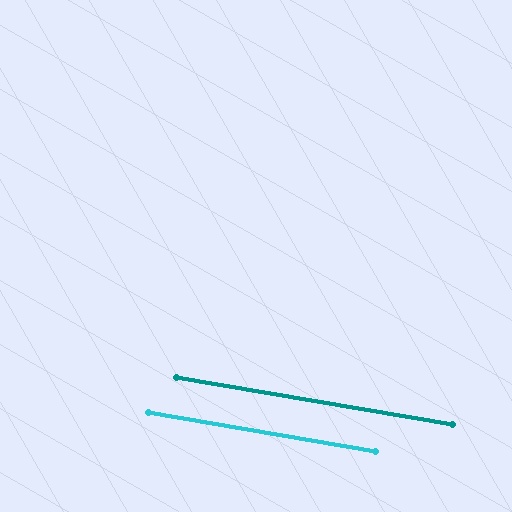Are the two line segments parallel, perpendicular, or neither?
Parallel — their directions differ by only 0.0°.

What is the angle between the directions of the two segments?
Approximately 0 degrees.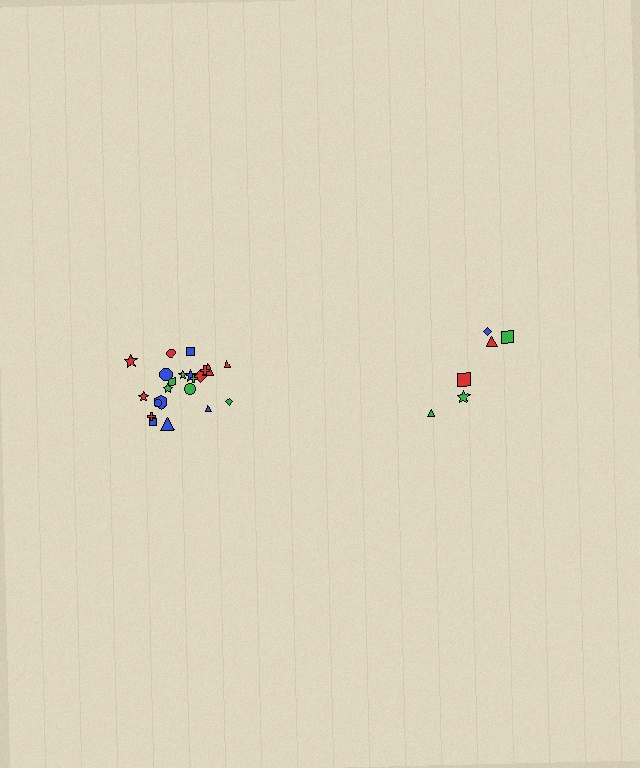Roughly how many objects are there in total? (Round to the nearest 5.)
Roughly 30 objects in total.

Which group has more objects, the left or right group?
The left group.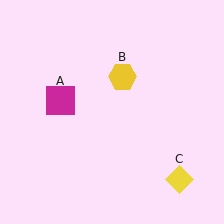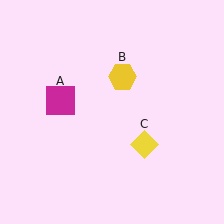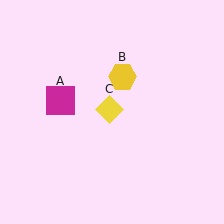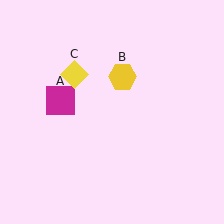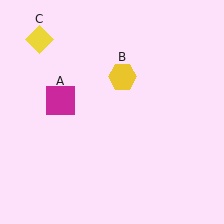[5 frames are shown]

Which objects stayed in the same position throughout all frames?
Magenta square (object A) and yellow hexagon (object B) remained stationary.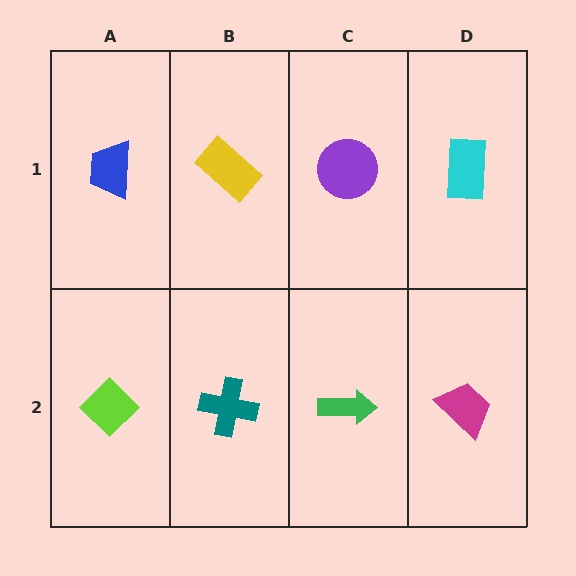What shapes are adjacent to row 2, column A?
A blue trapezoid (row 1, column A), a teal cross (row 2, column B).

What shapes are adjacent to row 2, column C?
A purple circle (row 1, column C), a teal cross (row 2, column B), a magenta trapezoid (row 2, column D).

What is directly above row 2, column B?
A yellow rectangle.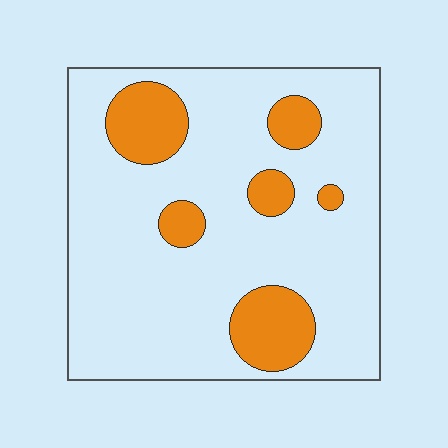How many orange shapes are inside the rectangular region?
6.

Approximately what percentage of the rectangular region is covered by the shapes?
Approximately 20%.